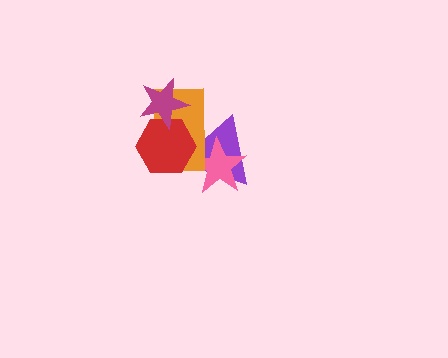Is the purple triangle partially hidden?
Yes, it is partially covered by another shape.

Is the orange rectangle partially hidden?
Yes, it is partially covered by another shape.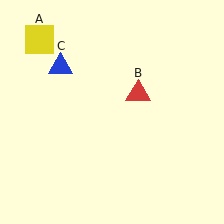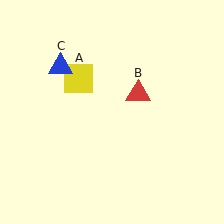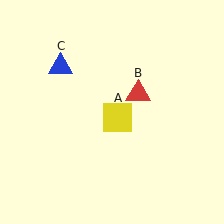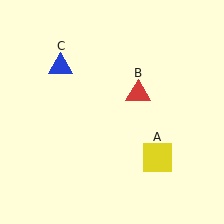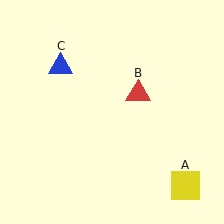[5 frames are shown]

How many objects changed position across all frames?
1 object changed position: yellow square (object A).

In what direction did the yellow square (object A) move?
The yellow square (object A) moved down and to the right.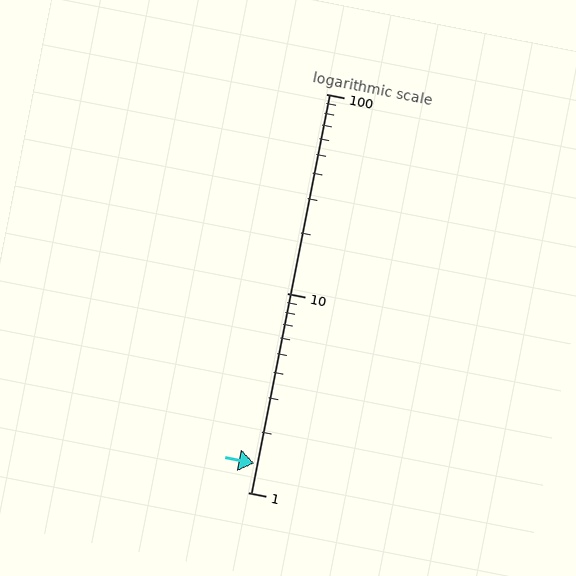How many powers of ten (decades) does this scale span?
The scale spans 2 decades, from 1 to 100.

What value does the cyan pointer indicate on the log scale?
The pointer indicates approximately 1.4.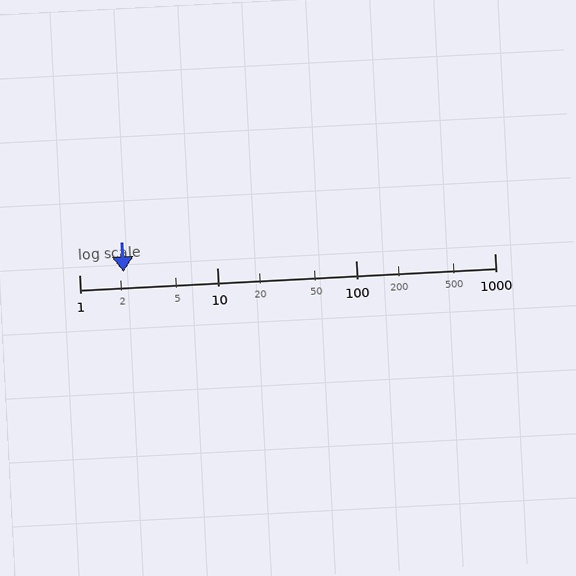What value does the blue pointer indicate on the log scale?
The pointer indicates approximately 2.1.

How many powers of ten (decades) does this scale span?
The scale spans 3 decades, from 1 to 1000.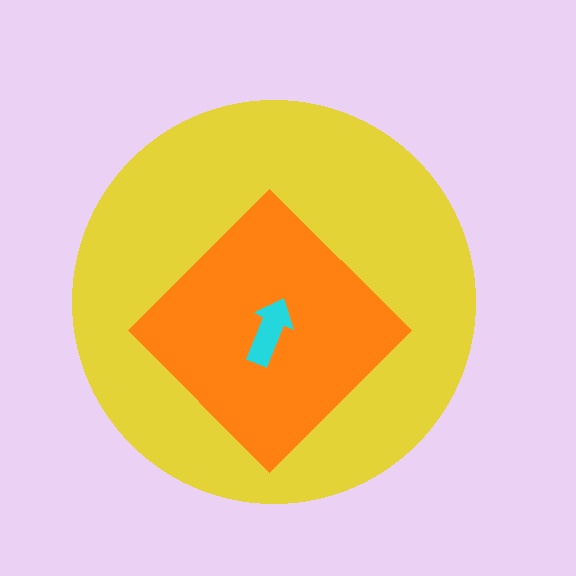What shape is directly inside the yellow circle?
The orange diamond.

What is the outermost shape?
The yellow circle.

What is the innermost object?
The cyan arrow.